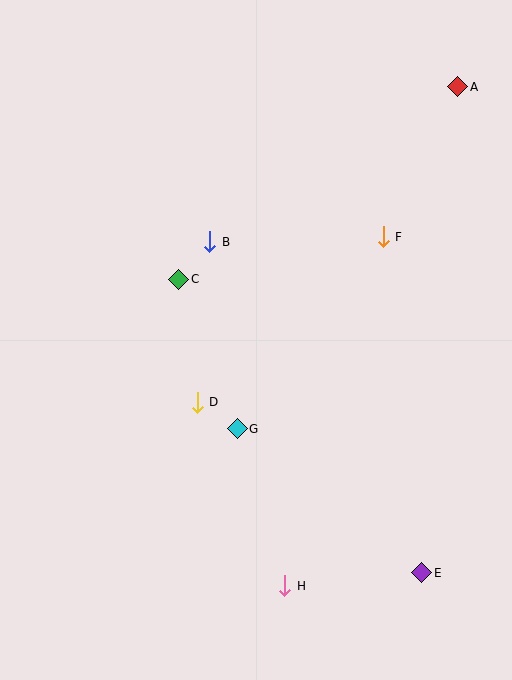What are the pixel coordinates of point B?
Point B is at (210, 242).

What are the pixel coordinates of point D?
Point D is at (197, 402).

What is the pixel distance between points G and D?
The distance between G and D is 48 pixels.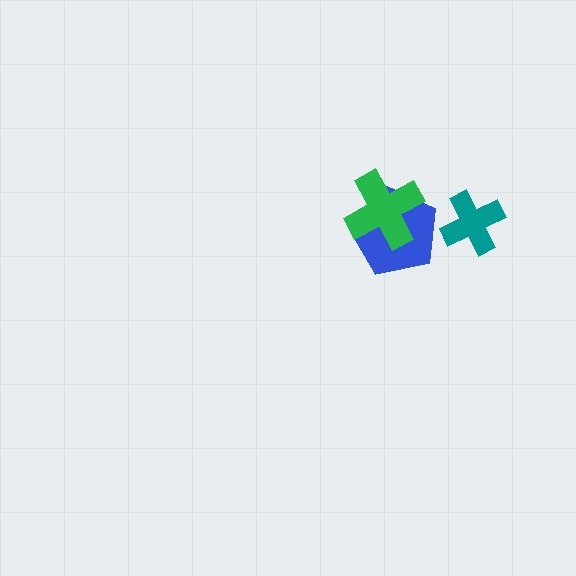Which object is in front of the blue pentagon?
The green cross is in front of the blue pentagon.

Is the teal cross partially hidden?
No, no other shape covers it.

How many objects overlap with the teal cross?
0 objects overlap with the teal cross.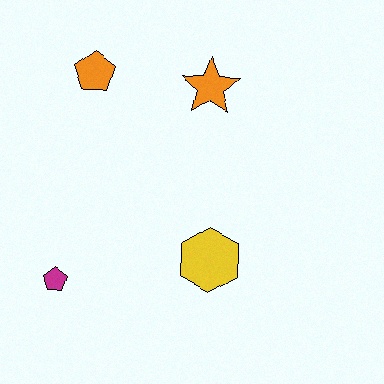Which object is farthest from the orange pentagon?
The yellow hexagon is farthest from the orange pentagon.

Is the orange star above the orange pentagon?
No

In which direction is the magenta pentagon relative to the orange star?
The magenta pentagon is below the orange star.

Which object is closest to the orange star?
The orange pentagon is closest to the orange star.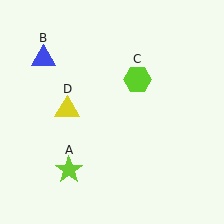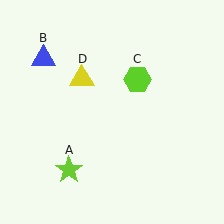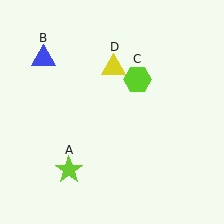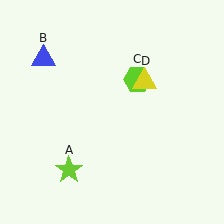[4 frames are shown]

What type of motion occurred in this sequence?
The yellow triangle (object D) rotated clockwise around the center of the scene.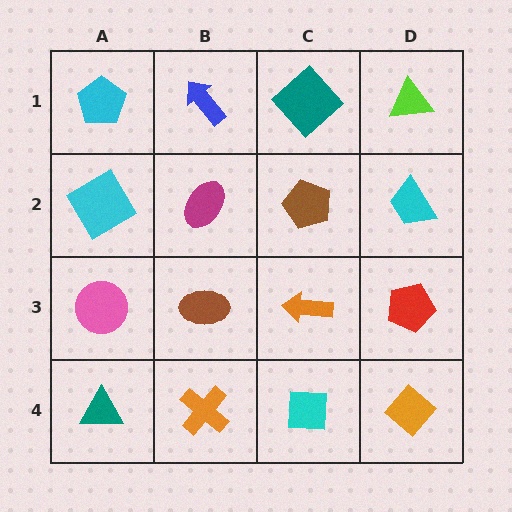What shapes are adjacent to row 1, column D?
A cyan trapezoid (row 2, column D), a teal diamond (row 1, column C).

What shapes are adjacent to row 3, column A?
A cyan diamond (row 2, column A), a teal triangle (row 4, column A), a brown ellipse (row 3, column B).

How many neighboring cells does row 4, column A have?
2.